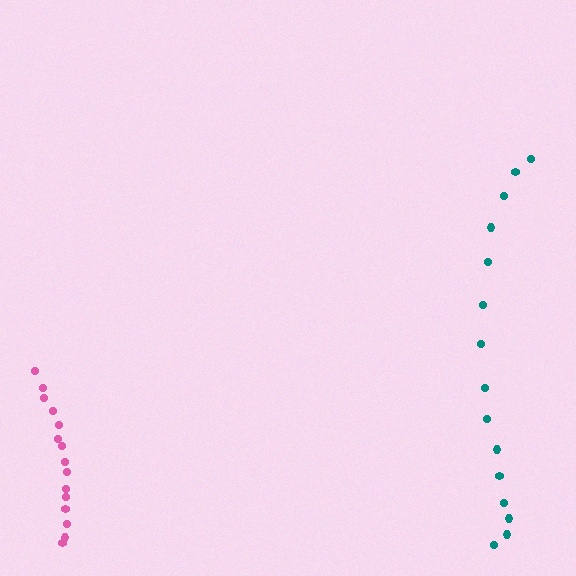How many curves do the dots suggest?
There are 2 distinct paths.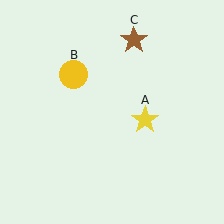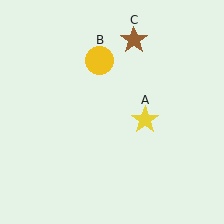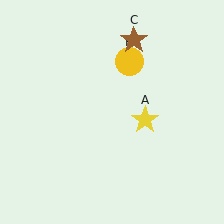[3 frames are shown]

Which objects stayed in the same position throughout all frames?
Yellow star (object A) and brown star (object C) remained stationary.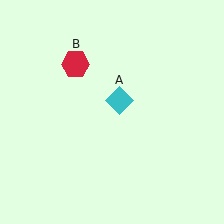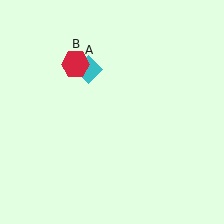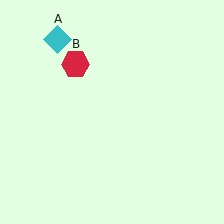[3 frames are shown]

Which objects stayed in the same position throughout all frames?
Red hexagon (object B) remained stationary.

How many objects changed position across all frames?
1 object changed position: cyan diamond (object A).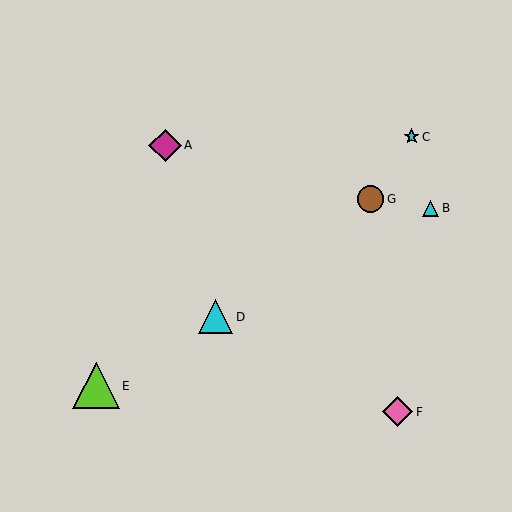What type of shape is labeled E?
Shape E is a lime triangle.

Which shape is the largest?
The lime triangle (labeled E) is the largest.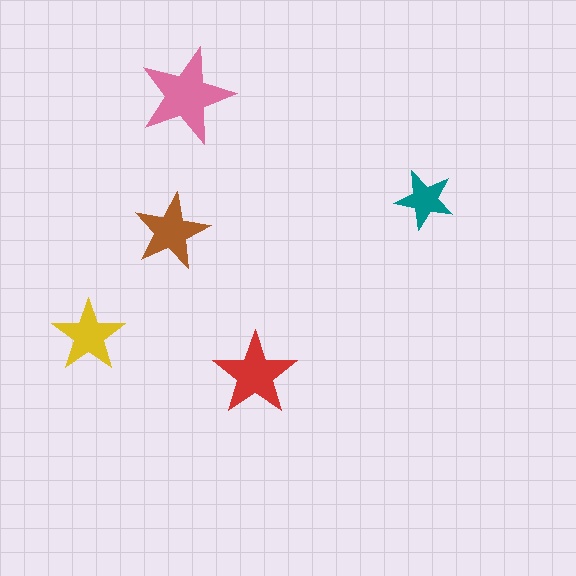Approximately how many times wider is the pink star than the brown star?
About 1.5 times wider.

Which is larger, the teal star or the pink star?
The pink one.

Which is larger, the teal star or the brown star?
The brown one.